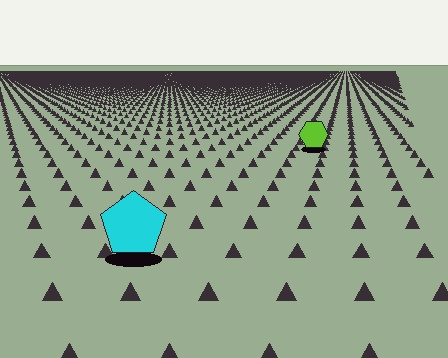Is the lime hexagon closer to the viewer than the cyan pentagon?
No. The cyan pentagon is closer — you can tell from the texture gradient: the ground texture is coarser near it.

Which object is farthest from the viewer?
The lime hexagon is farthest from the viewer. It appears smaller and the ground texture around it is denser.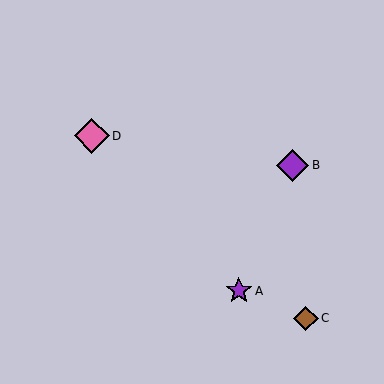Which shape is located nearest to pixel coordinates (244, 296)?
The purple star (labeled A) at (239, 291) is nearest to that location.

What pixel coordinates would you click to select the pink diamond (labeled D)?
Click at (92, 136) to select the pink diamond D.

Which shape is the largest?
The pink diamond (labeled D) is the largest.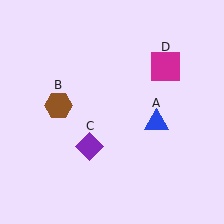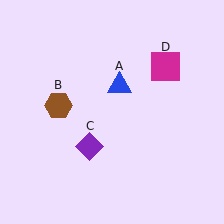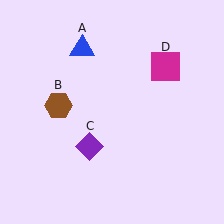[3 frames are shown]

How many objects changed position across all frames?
1 object changed position: blue triangle (object A).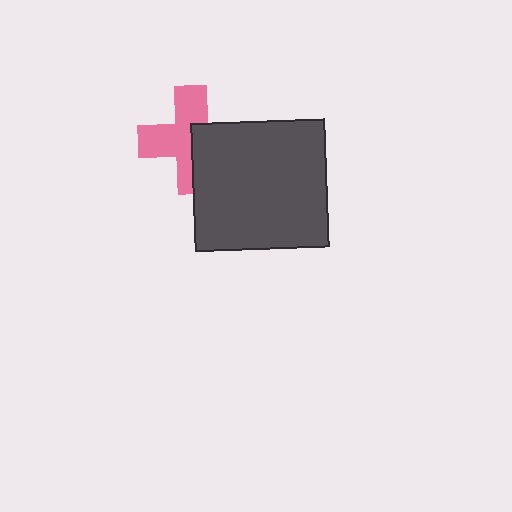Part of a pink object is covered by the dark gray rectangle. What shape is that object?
It is a cross.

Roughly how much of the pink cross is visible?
About half of it is visible (roughly 59%).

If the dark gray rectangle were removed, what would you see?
You would see the complete pink cross.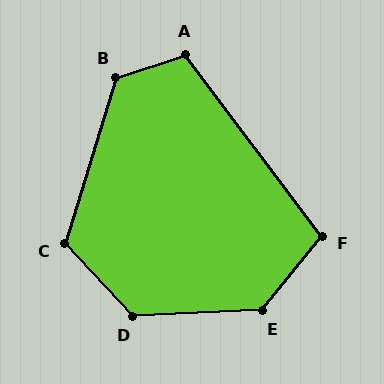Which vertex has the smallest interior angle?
F, at approximately 104 degrees.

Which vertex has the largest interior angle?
E, at approximately 132 degrees.